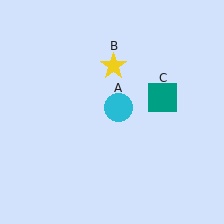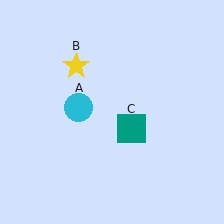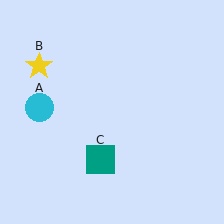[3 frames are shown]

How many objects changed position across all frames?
3 objects changed position: cyan circle (object A), yellow star (object B), teal square (object C).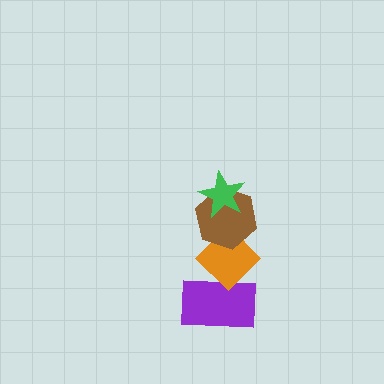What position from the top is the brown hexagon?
The brown hexagon is 2nd from the top.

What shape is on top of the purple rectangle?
The orange diamond is on top of the purple rectangle.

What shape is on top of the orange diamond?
The brown hexagon is on top of the orange diamond.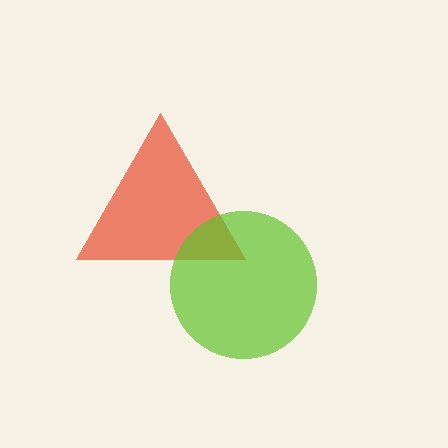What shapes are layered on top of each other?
The layered shapes are: a red triangle, a lime circle.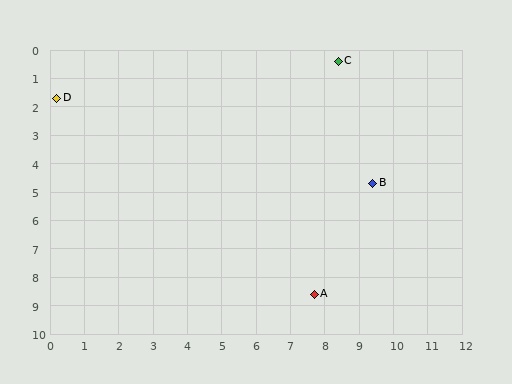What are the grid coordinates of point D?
Point D is at approximately (0.2, 1.7).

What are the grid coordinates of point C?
Point C is at approximately (8.4, 0.4).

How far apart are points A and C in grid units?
Points A and C are about 8.2 grid units apart.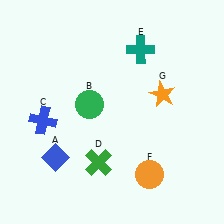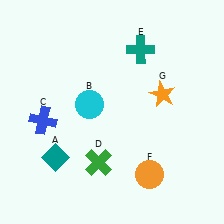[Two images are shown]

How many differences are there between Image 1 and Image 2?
There are 2 differences between the two images.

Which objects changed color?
A changed from blue to teal. B changed from green to cyan.